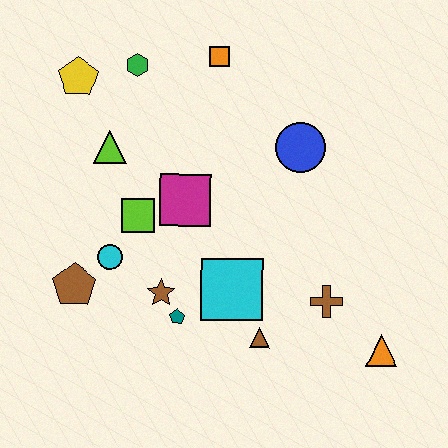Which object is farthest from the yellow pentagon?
The orange triangle is farthest from the yellow pentagon.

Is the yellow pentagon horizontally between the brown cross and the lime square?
No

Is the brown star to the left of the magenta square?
Yes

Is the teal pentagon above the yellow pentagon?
No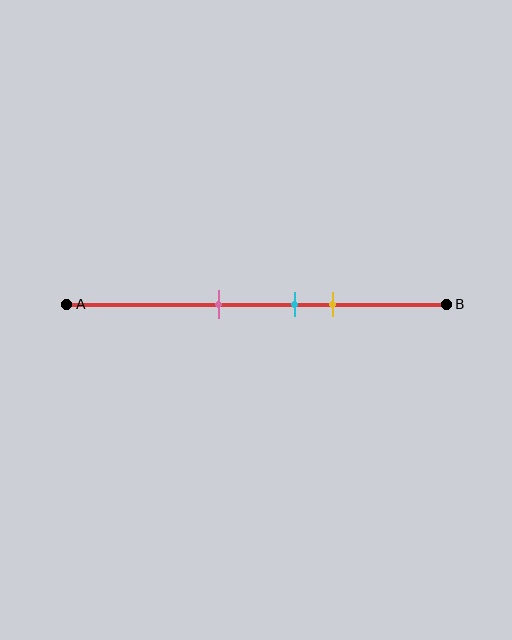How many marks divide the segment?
There are 3 marks dividing the segment.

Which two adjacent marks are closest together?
The cyan and yellow marks are the closest adjacent pair.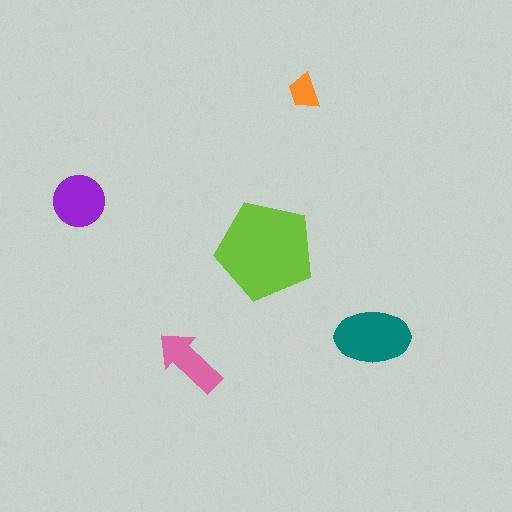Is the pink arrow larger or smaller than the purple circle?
Smaller.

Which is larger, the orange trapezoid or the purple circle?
The purple circle.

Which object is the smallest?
The orange trapezoid.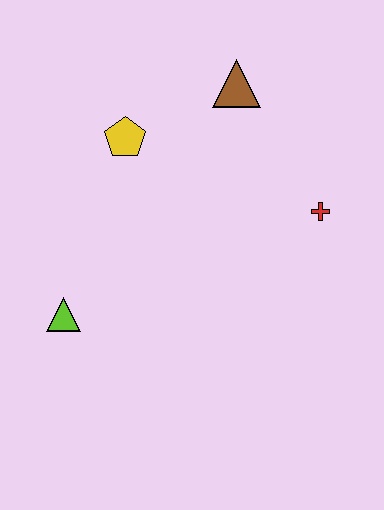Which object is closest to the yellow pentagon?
The brown triangle is closest to the yellow pentagon.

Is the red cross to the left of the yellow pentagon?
No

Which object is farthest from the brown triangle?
The lime triangle is farthest from the brown triangle.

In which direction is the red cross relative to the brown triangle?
The red cross is below the brown triangle.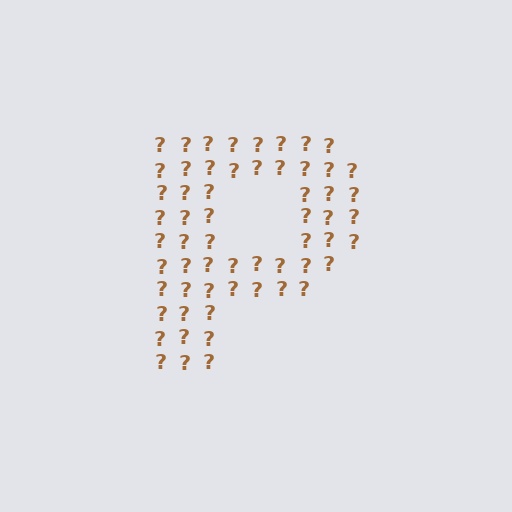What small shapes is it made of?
It is made of small question marks.